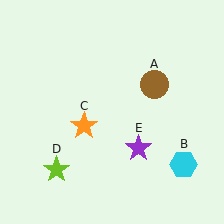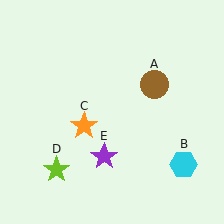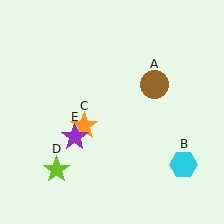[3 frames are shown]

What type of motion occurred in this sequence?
The purple star (object E) rotated clockwise around the center of the scene.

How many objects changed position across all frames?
1 object changed position: purple star (object E).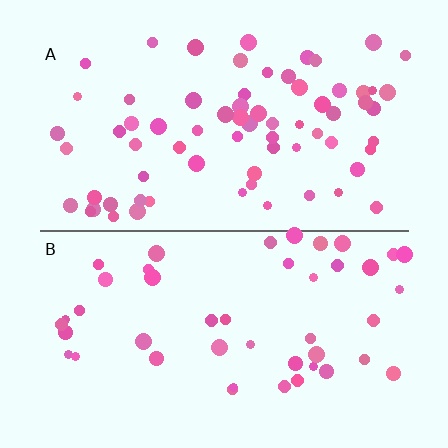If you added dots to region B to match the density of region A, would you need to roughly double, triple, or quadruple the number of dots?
Approximately double.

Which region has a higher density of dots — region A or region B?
A (the top).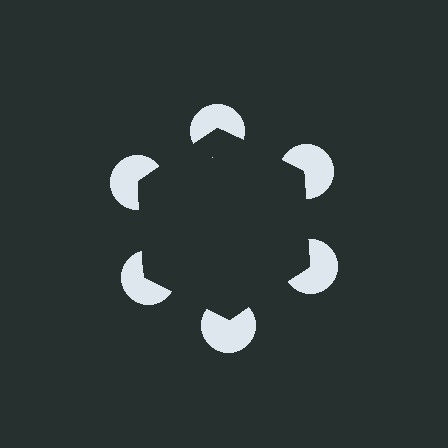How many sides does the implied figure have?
6 sides.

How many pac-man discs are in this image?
There are 6 — one at each vertex of the illusory hexagon.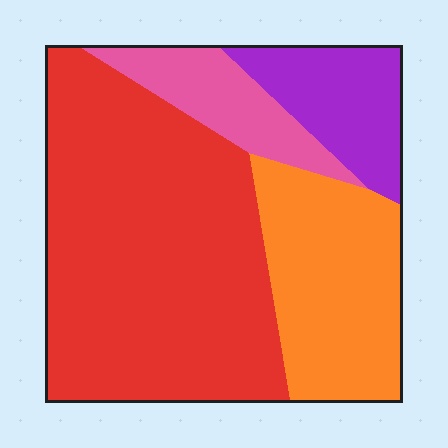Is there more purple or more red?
Red.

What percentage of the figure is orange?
Orange takes up about one quarter (1/4) of the figure.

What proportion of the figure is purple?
Purple takes up about one eighth (1/8) of the figure.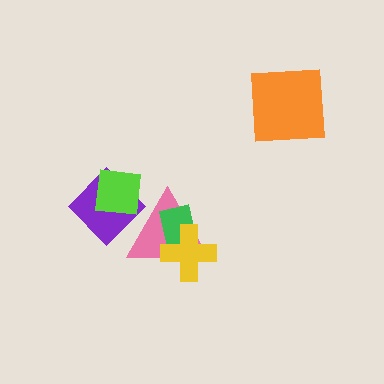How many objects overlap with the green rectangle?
2 objects overlap with the green rectangle.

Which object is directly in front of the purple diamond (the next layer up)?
The lime square is directly in front of the purple diamond.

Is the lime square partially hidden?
Yes, it is partially covered by another shape.